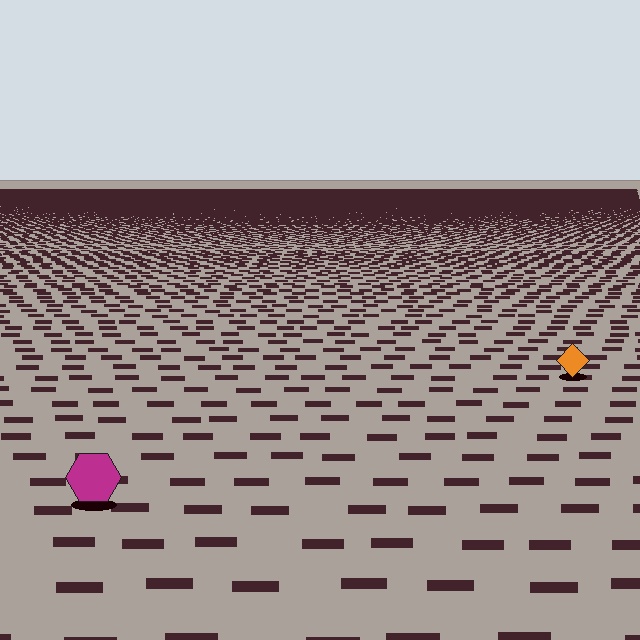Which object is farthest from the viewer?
The orange diamond is farthest from the viewer. It appears smaller and the ground texture around it is denser.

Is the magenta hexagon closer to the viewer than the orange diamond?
Yes. The magenta hexagon is closer — you can tell from the texture gradient: the ground texture is coarser near it.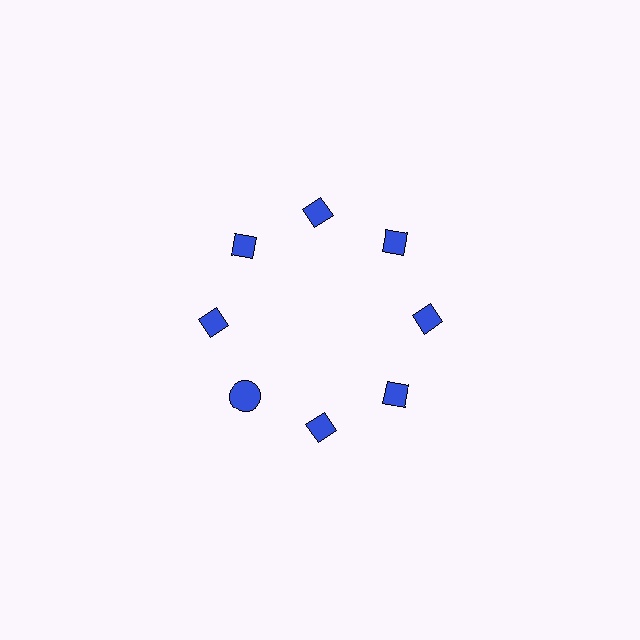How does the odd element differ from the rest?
It has a different shape: circle instead of diamond.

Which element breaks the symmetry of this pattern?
The blue circle at roughly the 8 o'clock position breaks the symmetry. All other shapes are blue diamonds.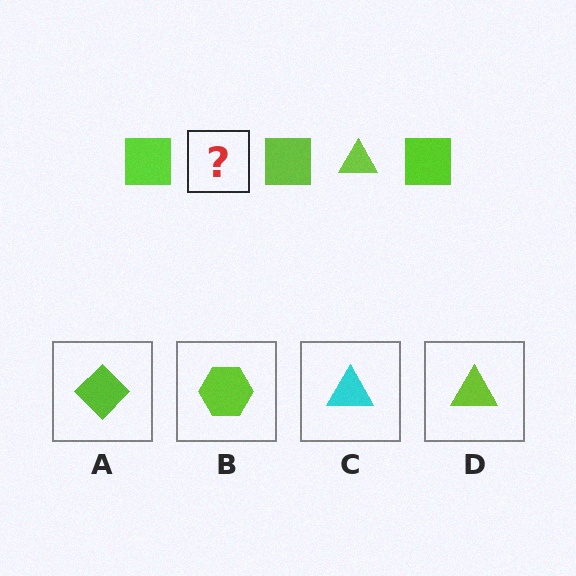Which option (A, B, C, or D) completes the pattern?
D.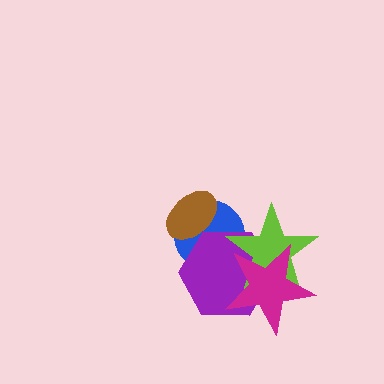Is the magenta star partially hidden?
No, no other shape covers it.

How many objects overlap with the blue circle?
3 objects overlap with the blue circle.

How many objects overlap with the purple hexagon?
4 objects overlap with the purple hexagon.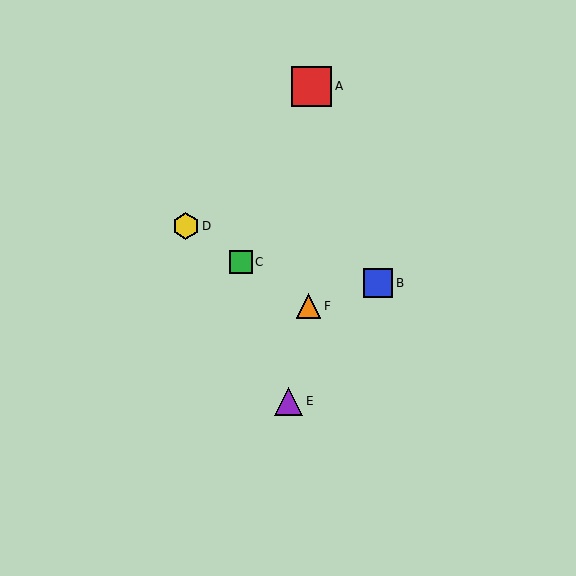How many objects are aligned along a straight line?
3 objects (C, D, F) are aligned along a straight line.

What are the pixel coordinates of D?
Object D is at (186, 226).